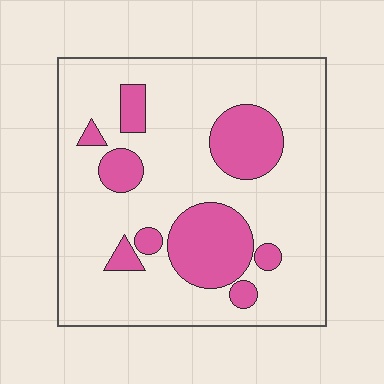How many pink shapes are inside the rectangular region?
9.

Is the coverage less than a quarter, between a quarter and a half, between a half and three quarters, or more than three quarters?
Less than a quarter.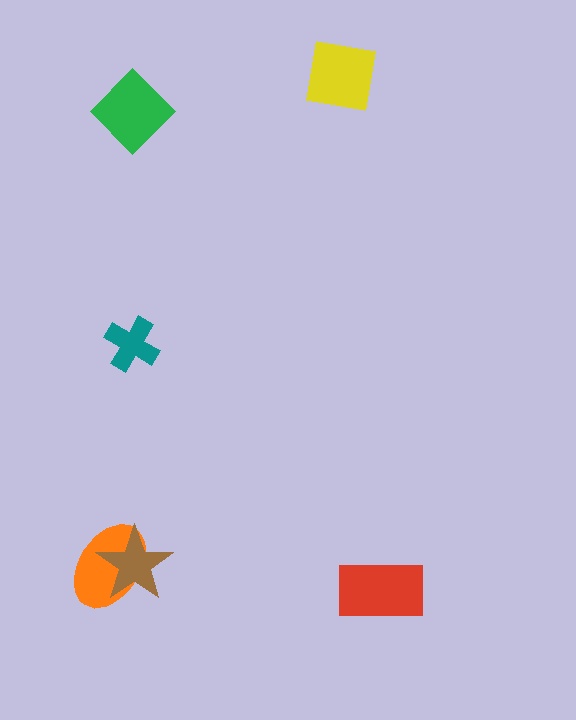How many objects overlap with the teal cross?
0 objects overlap with the teal cross.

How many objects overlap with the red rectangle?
0 objects overlap with the red rectangle.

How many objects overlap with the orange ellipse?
1 object overlaps with the orange ellipse.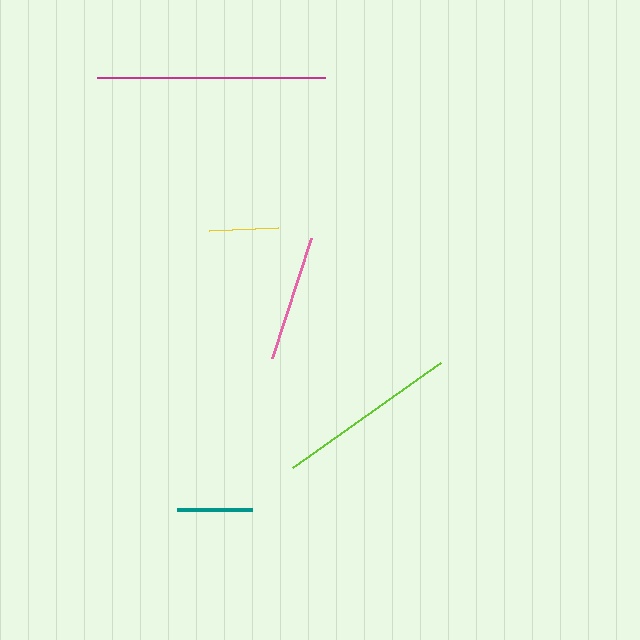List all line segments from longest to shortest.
From longest to shortest: magenta, lime, pink, teal, yellow.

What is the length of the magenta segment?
The magenta segment is approximately 227 pixels long.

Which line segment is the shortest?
The yellow line is the shortest at approximately 69 pixels.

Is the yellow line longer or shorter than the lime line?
The lime line is longer than the yellow line.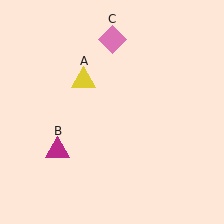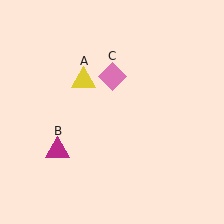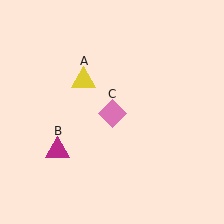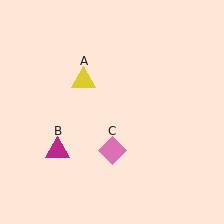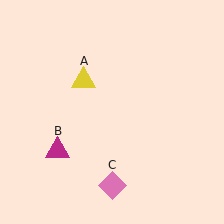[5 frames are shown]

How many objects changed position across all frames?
1 object changed position: pink diamond (object C).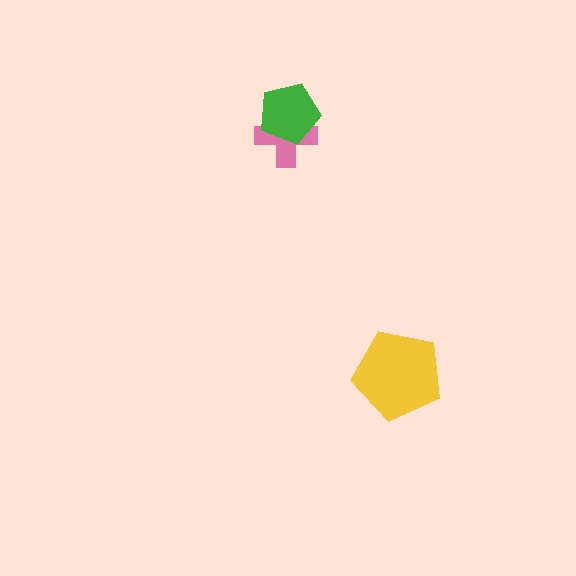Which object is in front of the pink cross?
The green pentagon is in front of the pink cross.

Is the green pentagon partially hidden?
No, no other shape covers it.